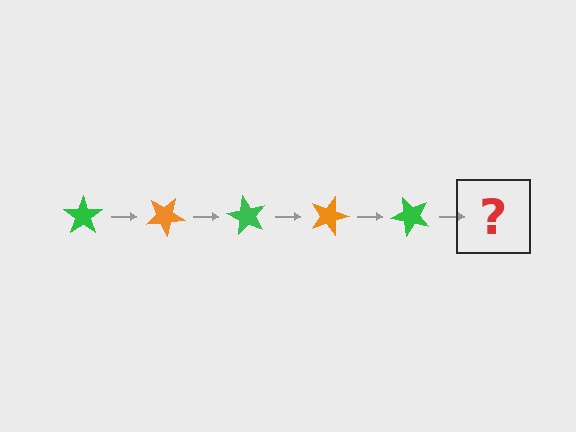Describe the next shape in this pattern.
It should be an orange star, rotated 150 degrees from the start.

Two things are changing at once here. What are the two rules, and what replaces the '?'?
The two rules are that it rotates 30 degrees each step and the color cycles through green and orange. The '?' should be an orange star, rotated 150 degrees from the start.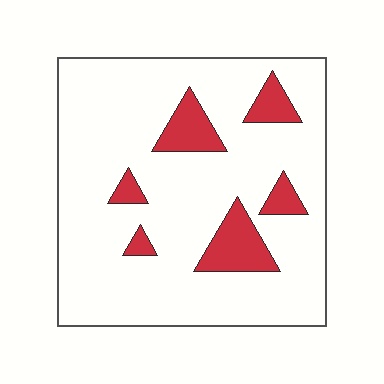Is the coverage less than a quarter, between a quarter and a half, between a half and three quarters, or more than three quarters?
Less than a quarter.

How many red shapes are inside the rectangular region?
6.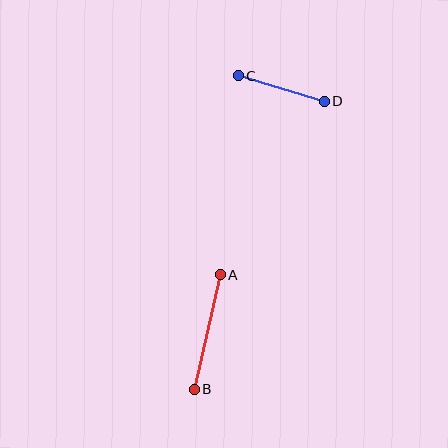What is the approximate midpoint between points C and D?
The midpoint is at approximately (282, 89) pixels.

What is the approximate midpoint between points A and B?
The midpoint is at approximately (207, 332) pixels.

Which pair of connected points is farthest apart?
Points A and B are farthest apart.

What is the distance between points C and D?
The distance is approximately 90 pixels.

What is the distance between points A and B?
The distance is approximately 117 pixels.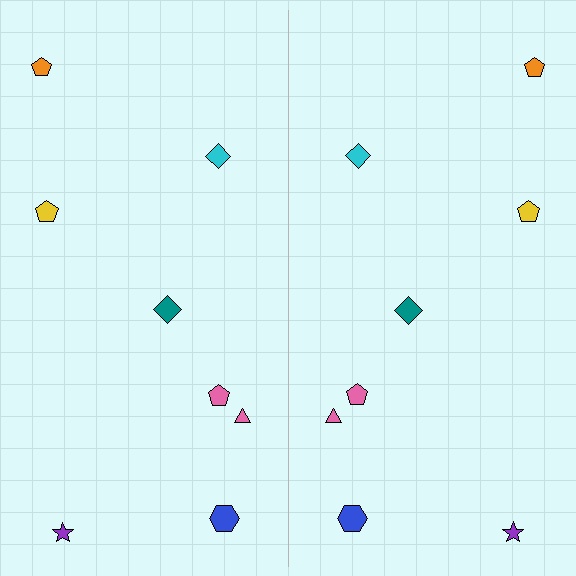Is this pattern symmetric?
Yes, this pattern has bilateral (reflection) symmetry.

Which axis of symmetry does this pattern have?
The pattern has a vertical axis of symmetry running through the center of the image.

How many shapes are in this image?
There are 16 shapes in this image.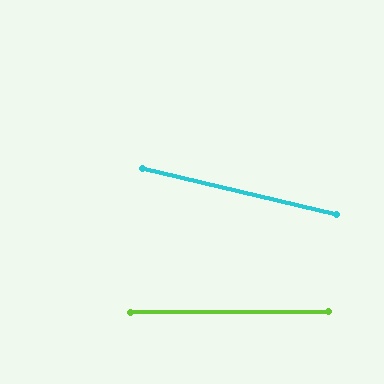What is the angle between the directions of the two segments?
Approximately 14 degrees.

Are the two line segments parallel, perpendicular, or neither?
Neither parallel nor perpendicular — they differ by about 14°.